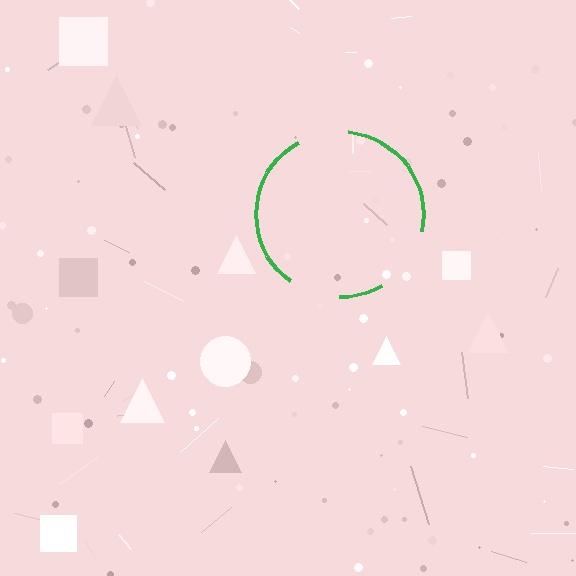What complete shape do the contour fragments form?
The contour fragments form a circle.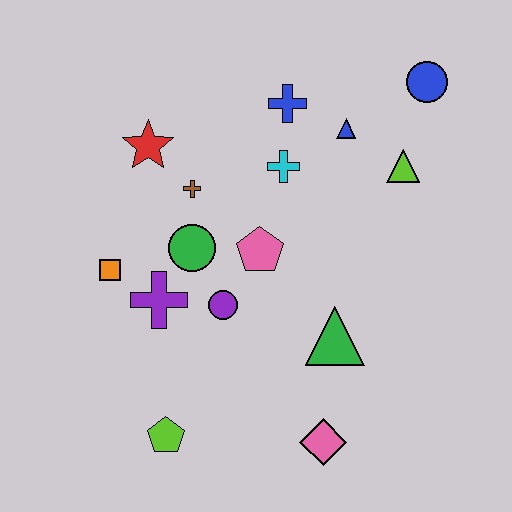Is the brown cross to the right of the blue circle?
No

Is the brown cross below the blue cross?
Yes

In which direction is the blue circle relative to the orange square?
The blue circle is to the right of the orange square.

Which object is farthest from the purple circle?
The blue circle is farthest from the purple circle.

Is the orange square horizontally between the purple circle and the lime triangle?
No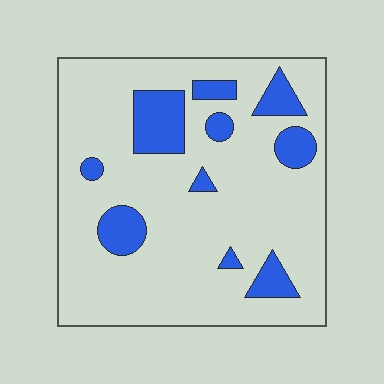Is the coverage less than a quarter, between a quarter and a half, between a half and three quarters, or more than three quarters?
Less than a quarter.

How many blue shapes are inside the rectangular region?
10.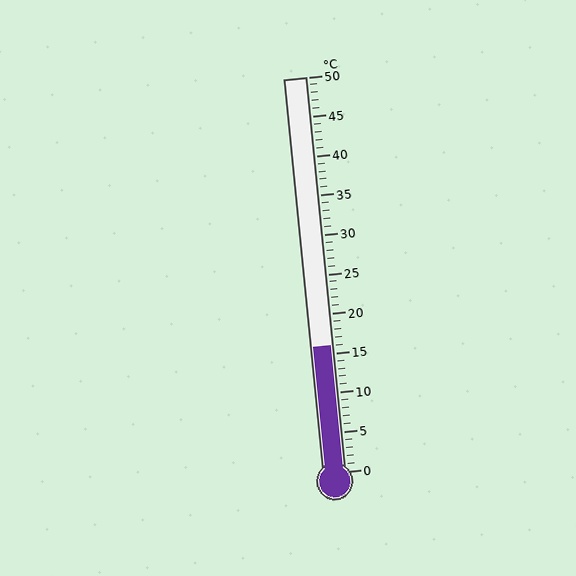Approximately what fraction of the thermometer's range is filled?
The thermometer is filled to approximately 30% of its range.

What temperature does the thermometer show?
The thermometer shows approximately 16°C.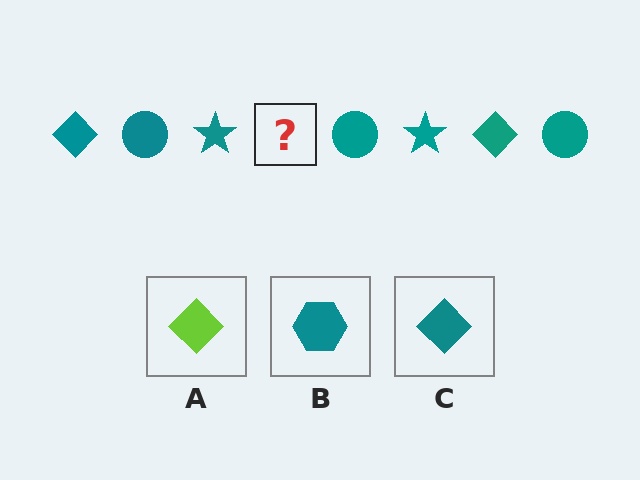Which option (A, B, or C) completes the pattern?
C.